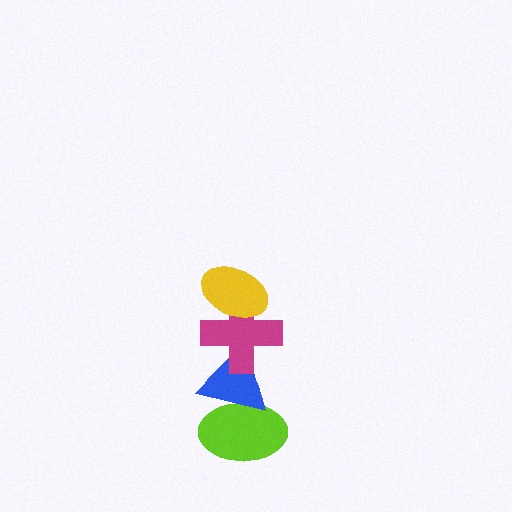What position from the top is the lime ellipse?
The lime ellipse is 4th from the top.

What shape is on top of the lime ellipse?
The blue triangle is on top of the lime ellipse.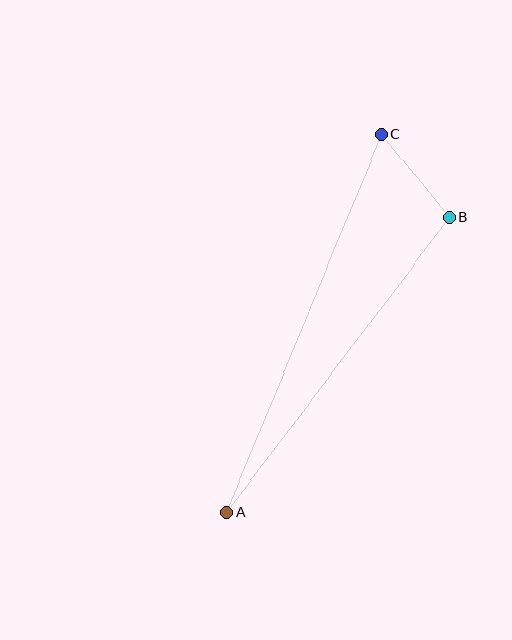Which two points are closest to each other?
Points B and C are closest to each other.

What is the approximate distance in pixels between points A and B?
The distance between A and B is approximately 370 pixels.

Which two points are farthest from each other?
Points A and C are farthest from each other.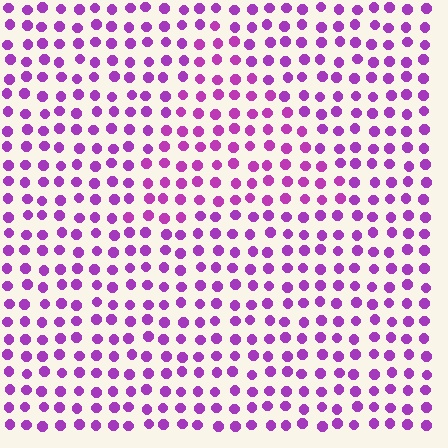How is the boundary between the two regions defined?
The boundary is defined purely by a slight shift in hue (about 15 degrees). Spacing, size, and orientation are identical on both sides.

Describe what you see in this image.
The image is filled with small purple elements in a uniform arrangement. A triangle-shaped region is visible where the elements are tinted to a slightly different hue, forming a subtle color boundary.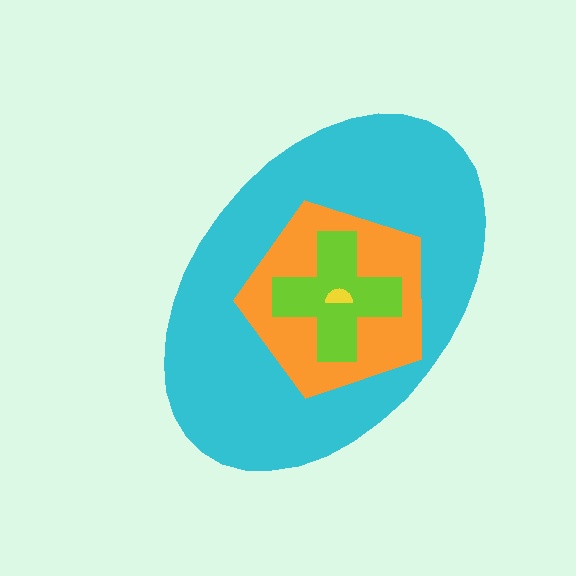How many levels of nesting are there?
4.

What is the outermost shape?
The cyan ellipse.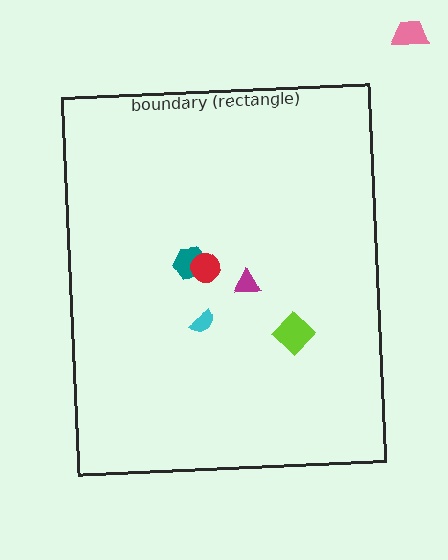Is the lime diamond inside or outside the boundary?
Inside.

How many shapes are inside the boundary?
5 inside, 1 outside.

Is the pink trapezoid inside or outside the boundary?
Outside.